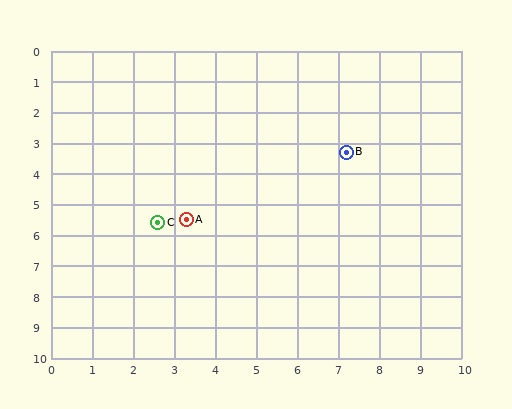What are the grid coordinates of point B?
Point B is at approximately (7.2, 3.3).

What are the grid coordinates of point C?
Point C is at approximately (2.6, 5.6).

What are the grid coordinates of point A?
Point A is at approximately (3.3, 5.5).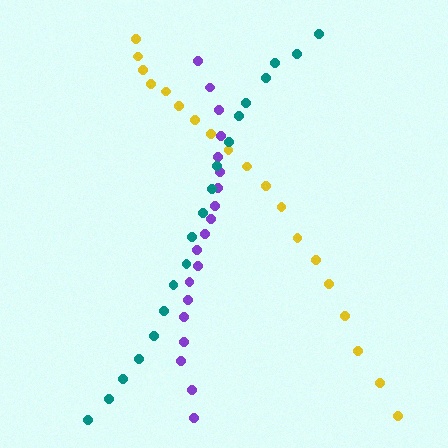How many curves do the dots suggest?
There are 3 distinct paths.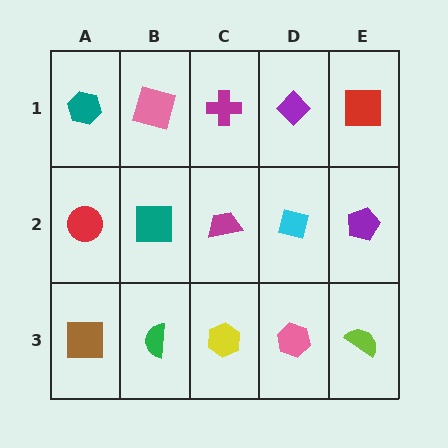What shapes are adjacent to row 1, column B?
A teal square (row 2, column B), a teal hexagon (row 1, column A), a magenta cross (row 1, column C).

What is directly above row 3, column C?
A magenta trapezoid.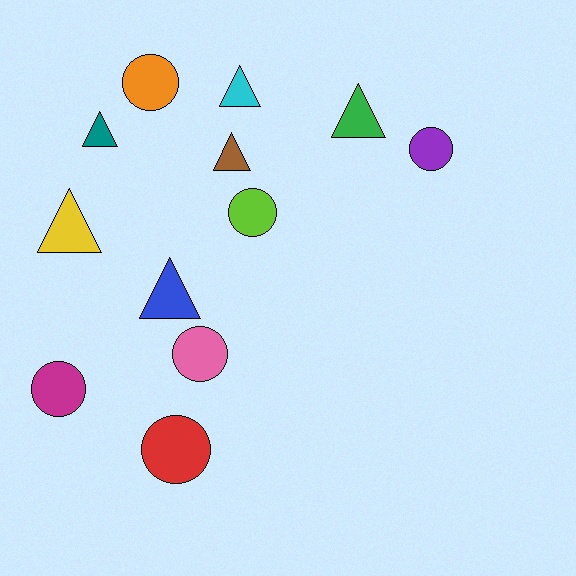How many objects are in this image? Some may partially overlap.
There are 12 objects.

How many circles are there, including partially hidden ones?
There are 6 circles.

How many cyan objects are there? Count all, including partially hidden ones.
There is 1 cyan object.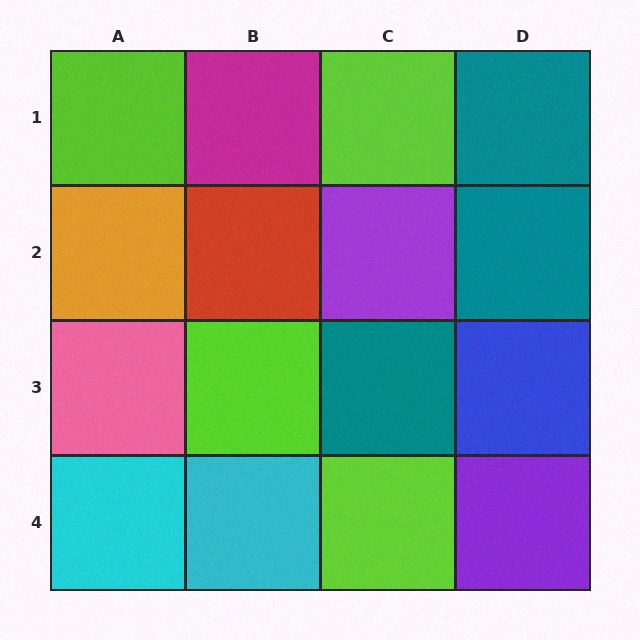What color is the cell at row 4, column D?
Purple.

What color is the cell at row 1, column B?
Magenta.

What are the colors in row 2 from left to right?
Orange, red, purple, teal.